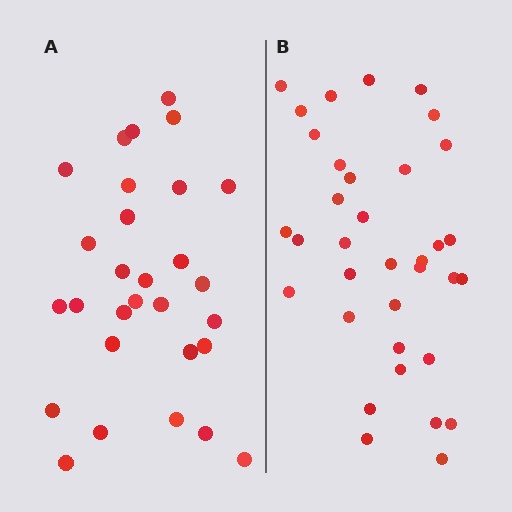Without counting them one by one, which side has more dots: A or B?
Region B (the right region) has more dots.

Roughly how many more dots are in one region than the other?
Region B has about 6 more dots than region A.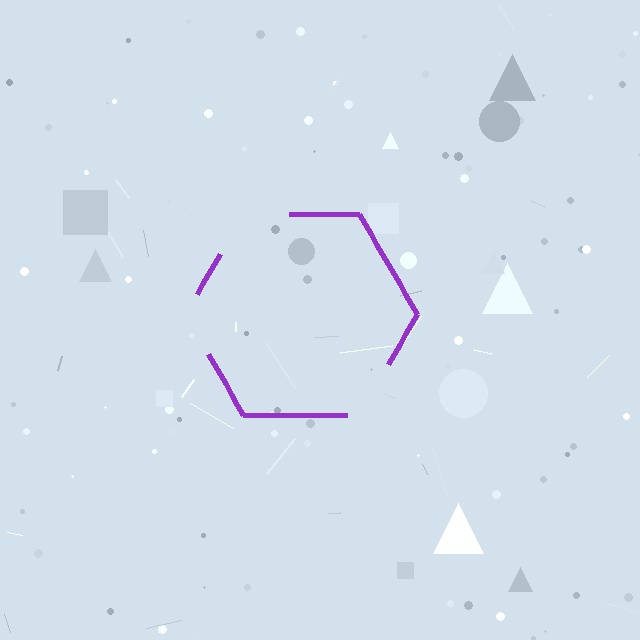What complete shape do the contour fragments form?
The contour fragments form a hexagon.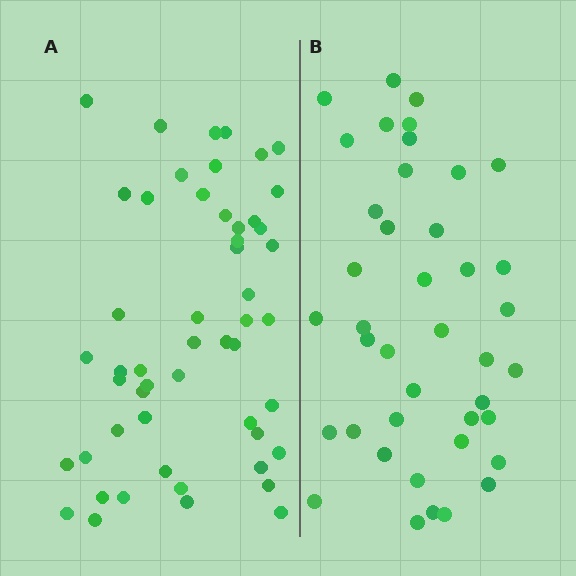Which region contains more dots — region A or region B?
Region A (the left region) has more dots.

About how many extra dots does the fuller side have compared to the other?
Region A has roughly 12 or so more dots than region B.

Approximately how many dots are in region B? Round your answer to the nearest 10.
About 40 dots. (The exact count is 41, which rounds to 40.)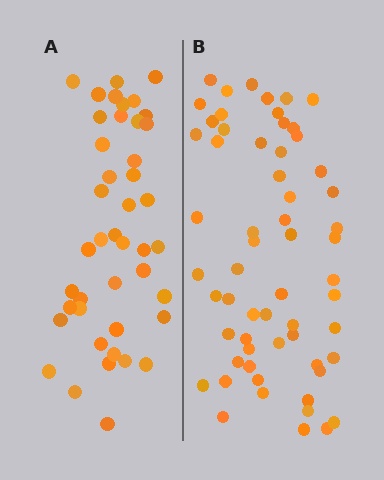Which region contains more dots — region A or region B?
Region B (the right region) has more dots.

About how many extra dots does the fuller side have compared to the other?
Region B has approximately 15 more dots than region A.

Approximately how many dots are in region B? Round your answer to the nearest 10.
About 60 dots.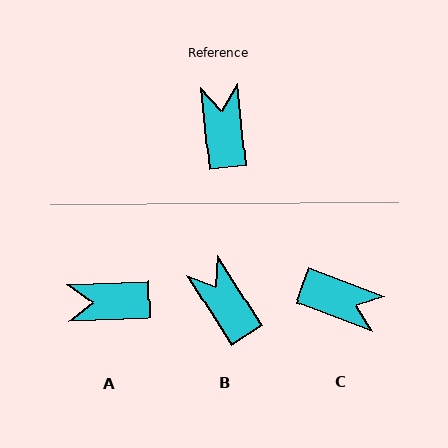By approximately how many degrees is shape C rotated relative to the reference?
Approximately 116 degrees clockwise.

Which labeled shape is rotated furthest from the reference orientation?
C, about 116 degrees away.